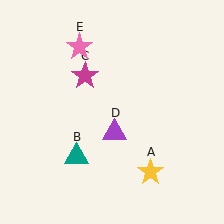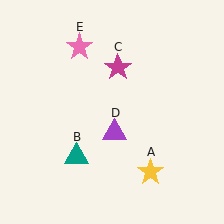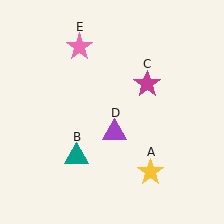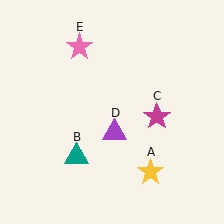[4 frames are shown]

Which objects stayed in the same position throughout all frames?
Yellow star (object A) and teal triangle (object B) and purple triangle (object D) and pink star (object E) remained stationary.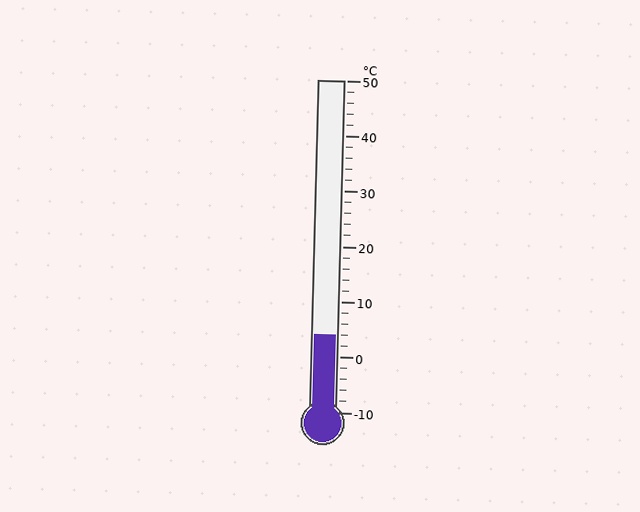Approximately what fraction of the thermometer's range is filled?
The thermometer is filled to approximately 25% of its range.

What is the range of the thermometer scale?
The thermometer scale ranges from -10°C to 50°C.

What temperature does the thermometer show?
The thermometer shows approximately 4°C.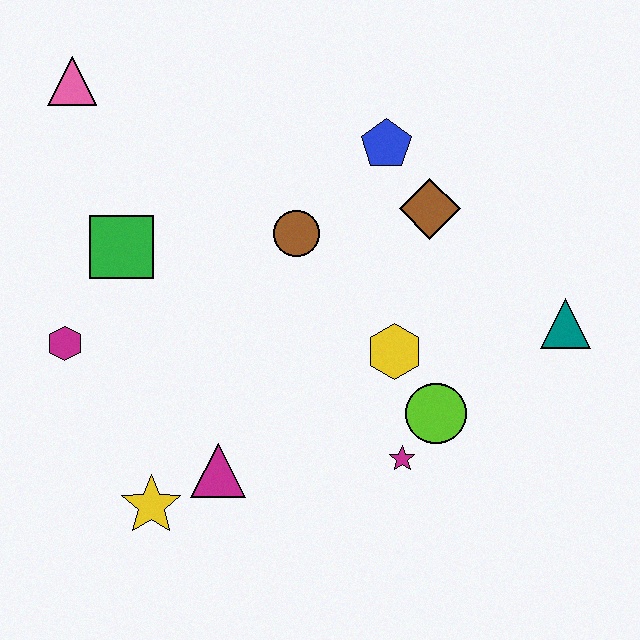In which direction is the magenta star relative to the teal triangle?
The magenta star is to the left of the teal triangle.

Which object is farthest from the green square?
The teal triangle is farthest from the green square.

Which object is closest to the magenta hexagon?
The green square is closest to the magenta hexagon.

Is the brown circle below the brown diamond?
Yes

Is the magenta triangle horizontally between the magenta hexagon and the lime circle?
Yes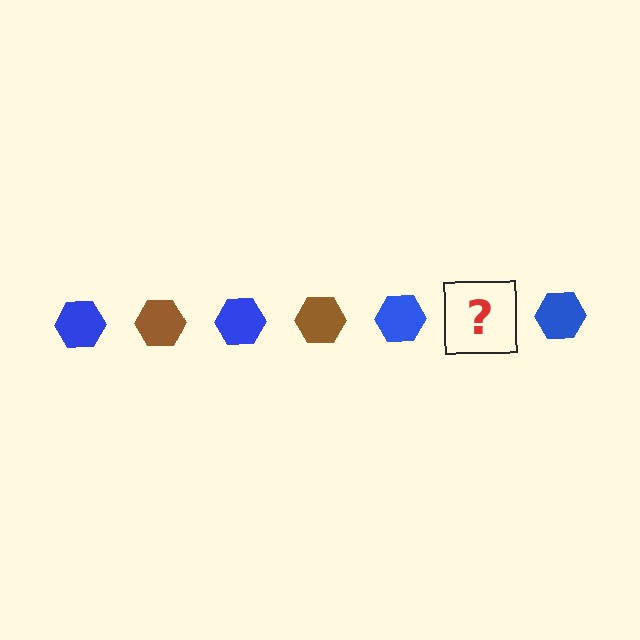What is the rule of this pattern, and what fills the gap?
The rule is that the pattern cycles through blue, brown hexagons. The gap should be filled with a brown hexagon.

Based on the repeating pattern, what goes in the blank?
The blank should be a brown hexagon.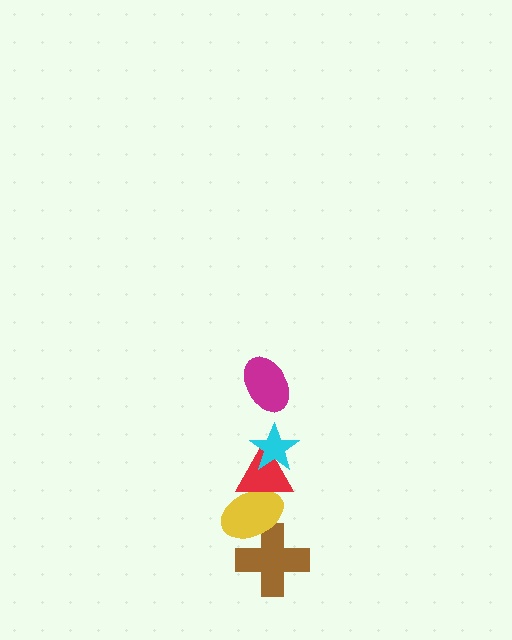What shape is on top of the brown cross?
The yellow ellipse is on top of the brown cross.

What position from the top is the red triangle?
The red triangle is 3rd from the top.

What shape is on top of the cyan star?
The magenta ellipse is on top of the cyan star.